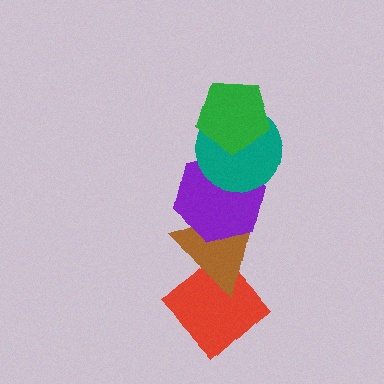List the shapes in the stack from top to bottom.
From top to bottom: the green pentagon, the teal circle, the purple hexagon, the brown triangle, the red diamond.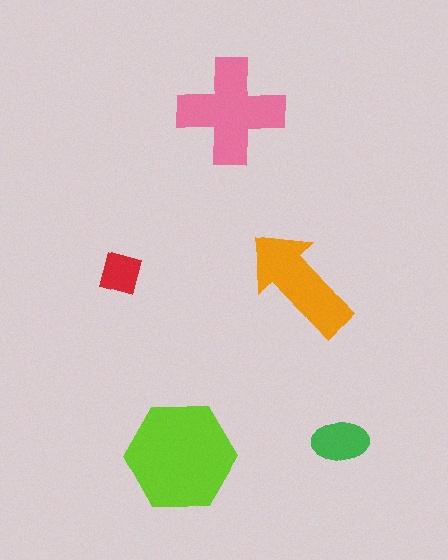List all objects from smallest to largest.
The red square, the green ellipse, the orange arrow, the pink cross, the lime hexagon.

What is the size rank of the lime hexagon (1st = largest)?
1st.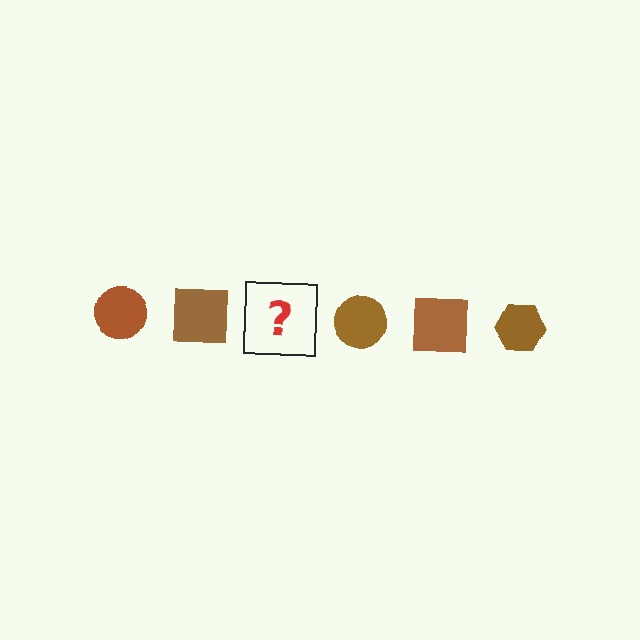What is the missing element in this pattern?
The missing element is a brown hexagon.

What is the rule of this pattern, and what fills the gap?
The rule is that the pattern cycles through circle, square, hexagon shapes in brown. The gap should be filled with a brown hexagon.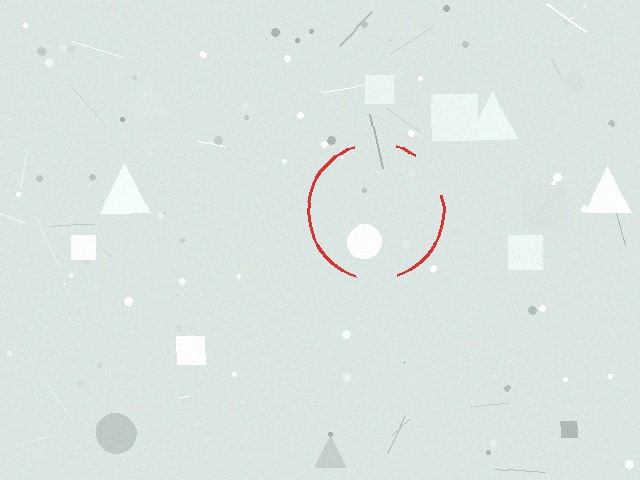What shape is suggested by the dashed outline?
The dashed outline suggests a circle.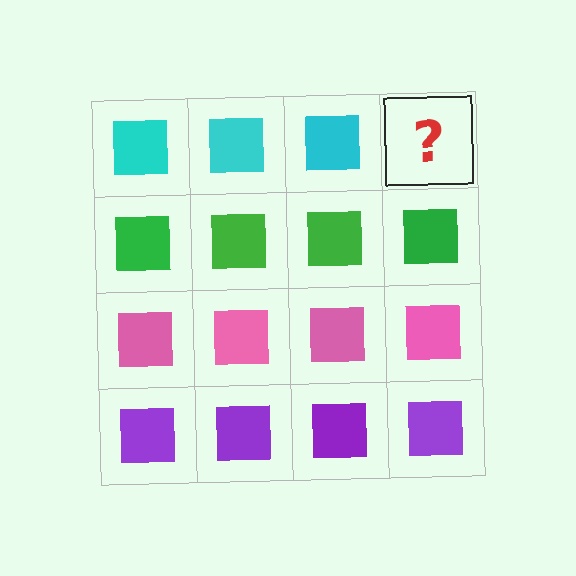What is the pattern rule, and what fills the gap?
The rule is that each row has a consistent color. The gap should be filled with a cyan square.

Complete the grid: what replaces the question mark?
The question mark should be replaced with a cyan square.